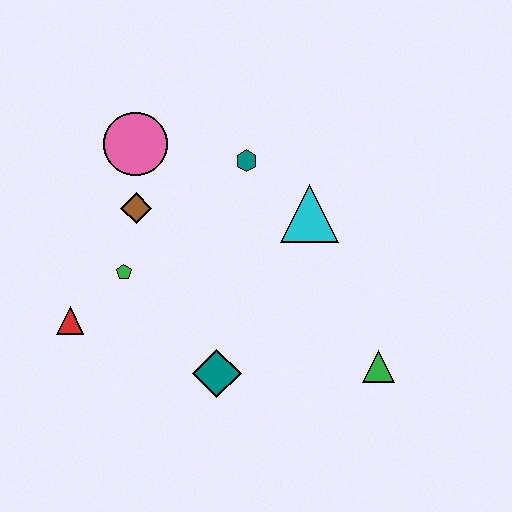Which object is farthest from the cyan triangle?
The red triangle is farthest from the cyan triangle.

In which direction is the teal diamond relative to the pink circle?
The teal diamond is below the pink circle.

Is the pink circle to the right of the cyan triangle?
No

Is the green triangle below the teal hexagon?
Yes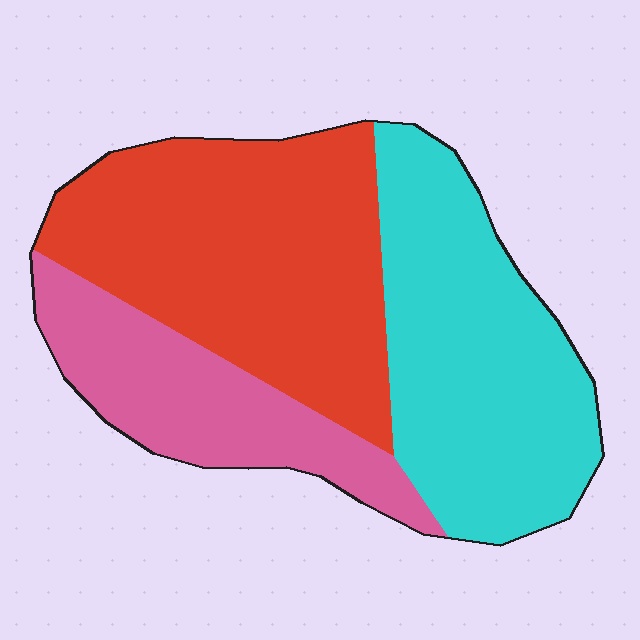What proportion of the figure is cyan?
Cyan takes up between a quarter and a half of the figure.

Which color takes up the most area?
Red, at roughly 40%.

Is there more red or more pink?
Red.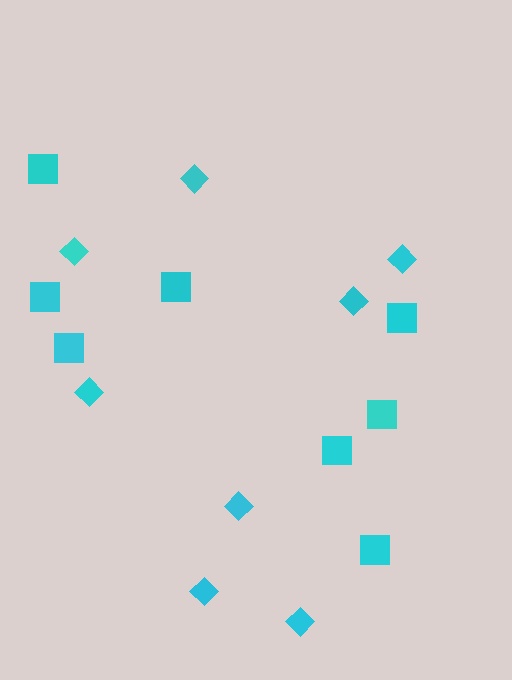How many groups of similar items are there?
There are 2 groups: one group of squares (8) and one group of diamonds (8).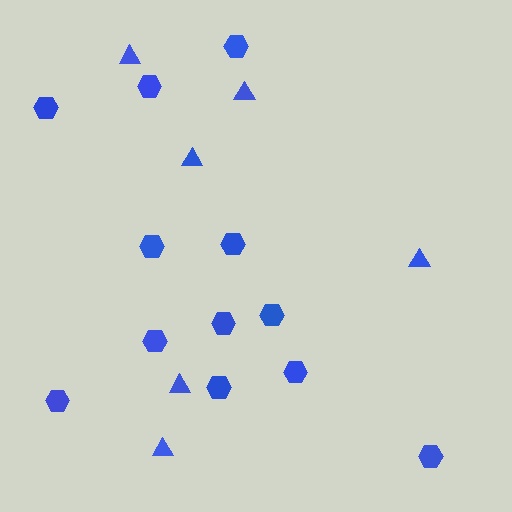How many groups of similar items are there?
There are 2 groups: one group of triangles (6) and one group of hexagons (12).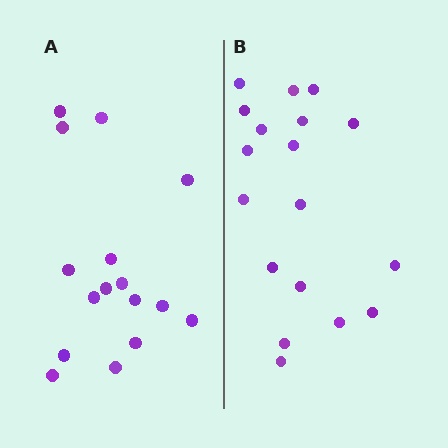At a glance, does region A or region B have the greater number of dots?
Region B (the right region) has more dots.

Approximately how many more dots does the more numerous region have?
Region B has just a few more — roughly 2 or 3 more dots than region A.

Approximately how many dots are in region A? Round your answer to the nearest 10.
About 20 dots. (The exact count is 16, which rounds to 20.)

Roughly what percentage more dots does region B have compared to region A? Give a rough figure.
About 10% more.